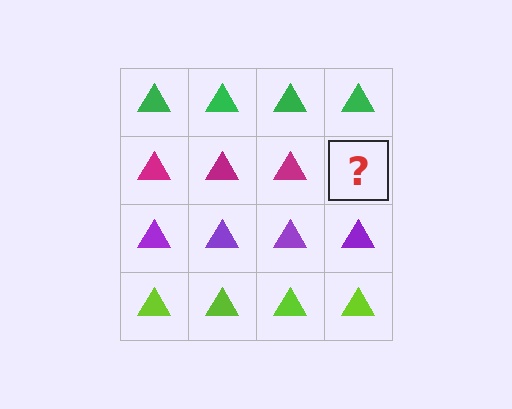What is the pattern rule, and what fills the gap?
The rule is that each row has a consistent color. The gap should be filled with a magenta triangle.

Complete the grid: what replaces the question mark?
The question mark should be replaced with a magenta triangle.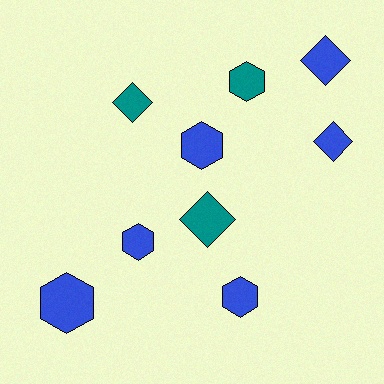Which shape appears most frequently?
Hexagon, with 5 objects.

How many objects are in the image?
There are 9 objects.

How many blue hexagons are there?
There are 4 blue hexagons.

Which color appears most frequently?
Blue, with 6 objects.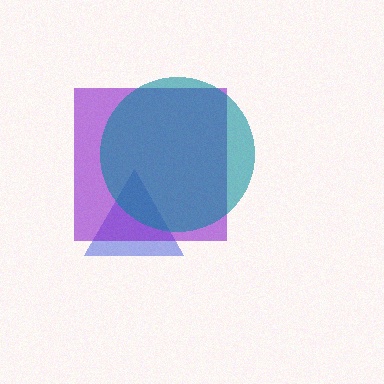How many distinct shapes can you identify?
There are 3 distinct shapes: a blue triangle, a purple square, a teal circle.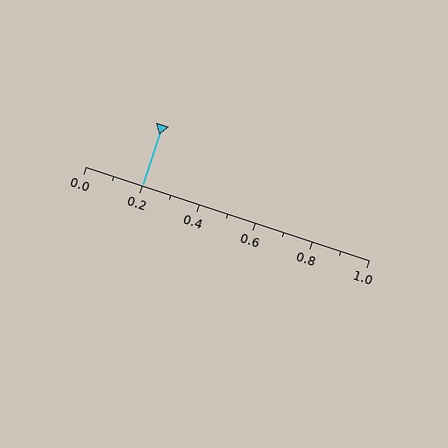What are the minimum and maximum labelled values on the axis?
The axis runs from 0.0 to 1.0.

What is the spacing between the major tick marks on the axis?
The major ticks are spaced 0.2 apart.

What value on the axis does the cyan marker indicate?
The marker indicates approximately 0.2.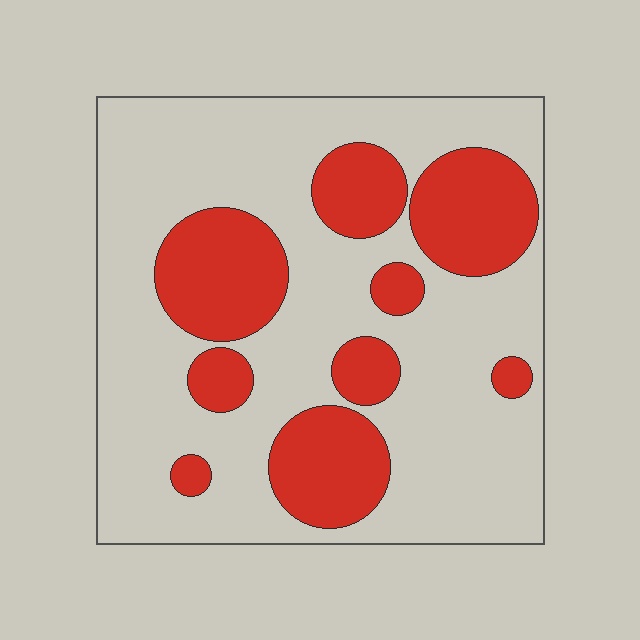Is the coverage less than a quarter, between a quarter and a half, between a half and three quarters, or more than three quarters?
Between a quarter and a half.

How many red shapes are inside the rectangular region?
9.